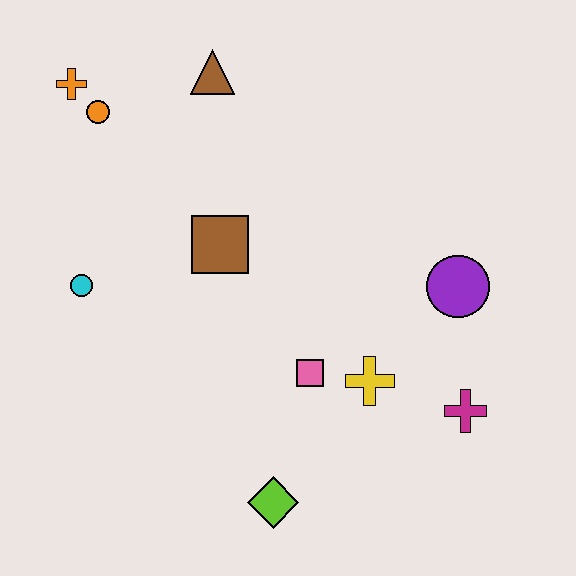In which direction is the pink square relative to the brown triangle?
The pink square is below the brown triangle.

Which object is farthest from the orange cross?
The magenta cross is farthest from the orange cross.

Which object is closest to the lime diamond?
The pink square is closest to the lime diamond.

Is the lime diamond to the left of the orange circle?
No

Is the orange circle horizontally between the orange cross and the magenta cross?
Yes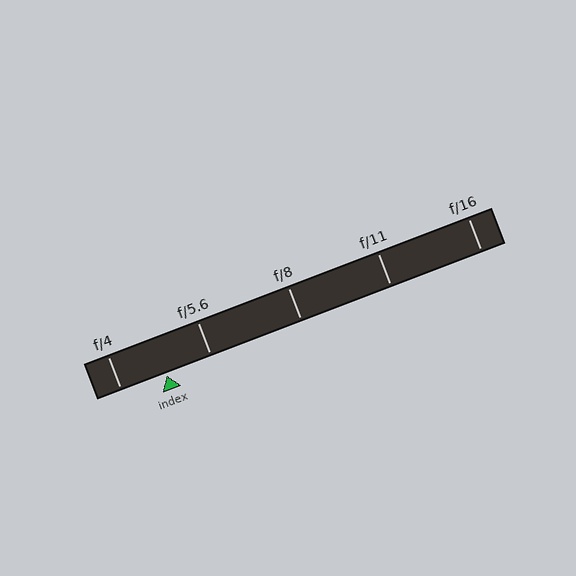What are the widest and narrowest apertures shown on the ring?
The widest aperture shown is f/4 and the narrowest is f/16.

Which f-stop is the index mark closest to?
The index mark is closest to f/5.6.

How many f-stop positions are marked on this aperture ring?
There are 5 f-stop positions marked.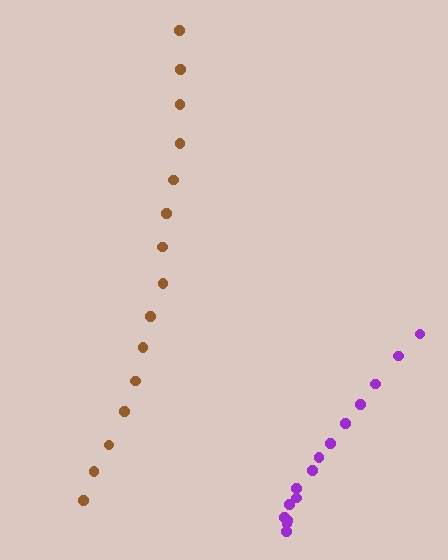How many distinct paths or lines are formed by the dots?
There are 2 distinct paths.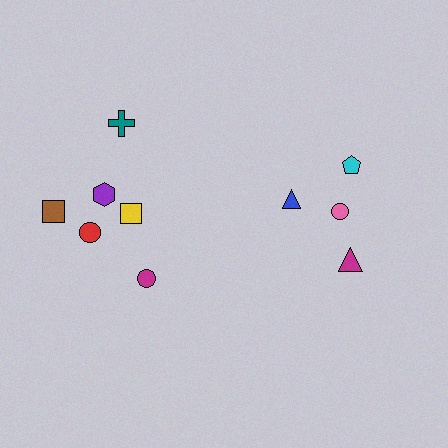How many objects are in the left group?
There are 6 objects.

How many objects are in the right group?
There are 4 objects.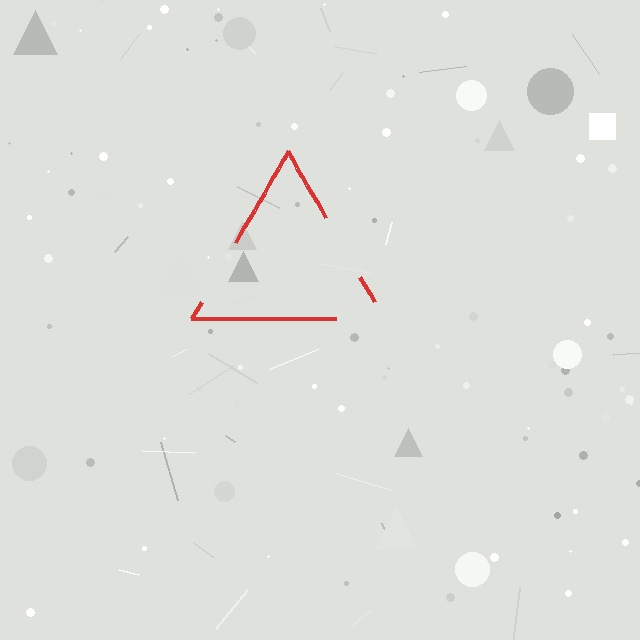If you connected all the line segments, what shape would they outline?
They would outline a triangle.